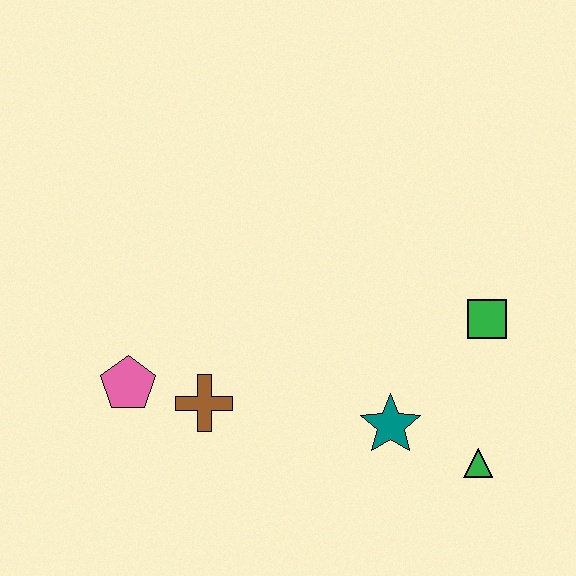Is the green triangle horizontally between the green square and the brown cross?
Yes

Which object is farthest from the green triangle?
The pink pentagon is farthest from the green triangle.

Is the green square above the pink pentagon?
Yes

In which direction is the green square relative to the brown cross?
The green square is to the right of the brown cross.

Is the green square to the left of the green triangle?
No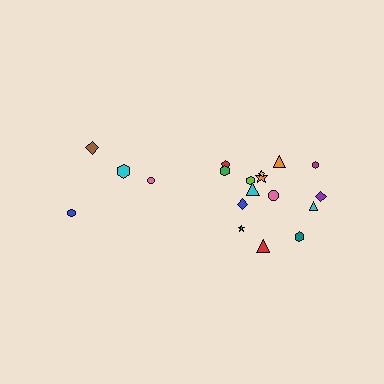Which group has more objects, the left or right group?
The right group.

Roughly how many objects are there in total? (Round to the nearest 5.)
Roughly 20 objects in total.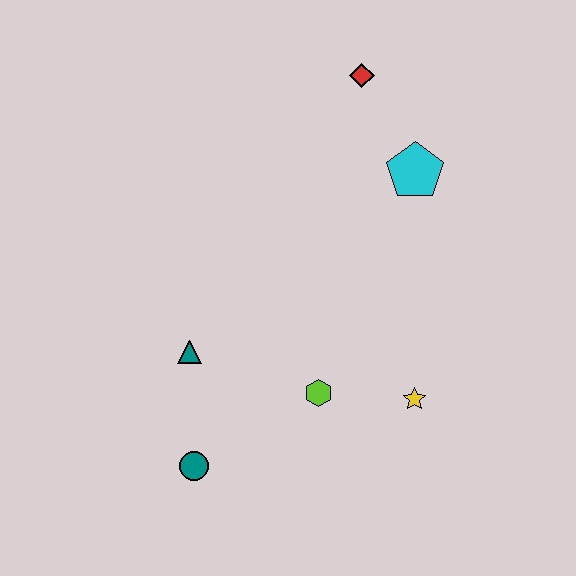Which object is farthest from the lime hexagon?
The red diamond is farthest from the lime hexagon.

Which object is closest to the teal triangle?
The teal circle is closest to the teal triangle.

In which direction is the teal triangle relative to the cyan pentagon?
The teal triangle is to the left of the cyan pentagon.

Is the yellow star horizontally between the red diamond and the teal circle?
No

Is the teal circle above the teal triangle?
No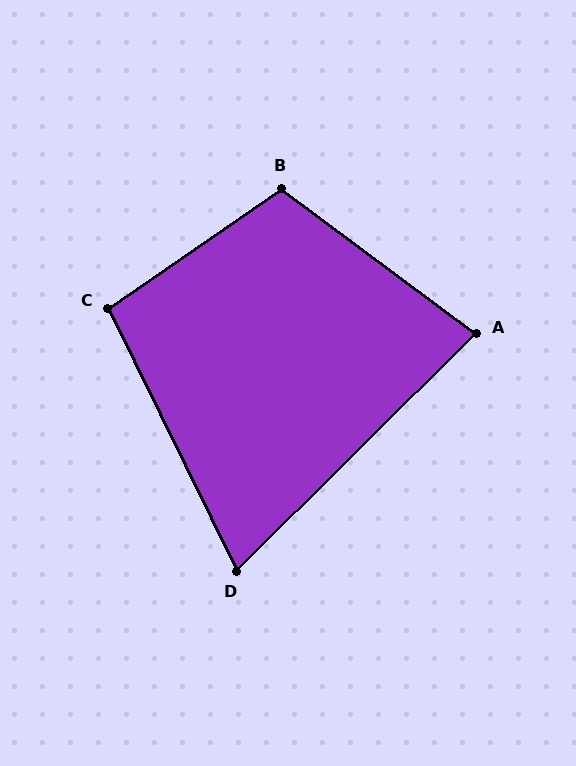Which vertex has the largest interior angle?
B, at approximately 108 degrees.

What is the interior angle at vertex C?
Approximately 99 degrees (obtuse).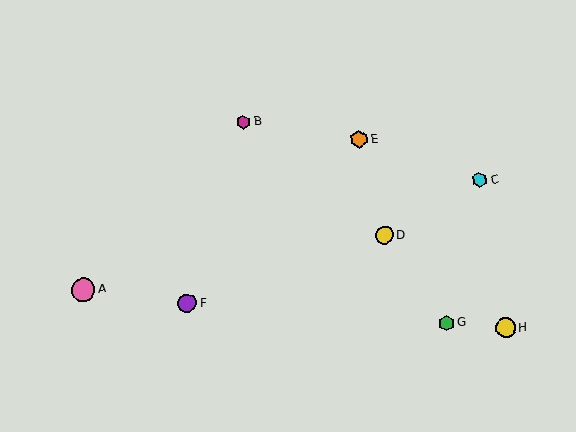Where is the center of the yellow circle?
The center of the yellow circle is at (384, 235).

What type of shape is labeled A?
Shape A is a pink circle.